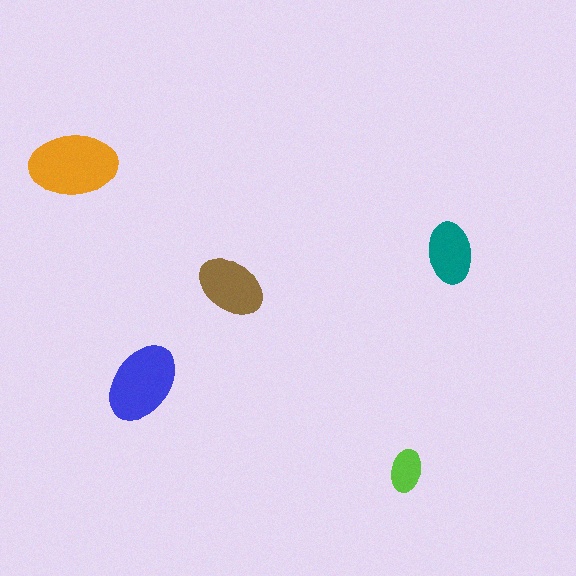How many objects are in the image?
There are 5 objects in the image.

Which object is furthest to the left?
The orange ellipse is leftmost.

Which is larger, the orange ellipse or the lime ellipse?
The orange one.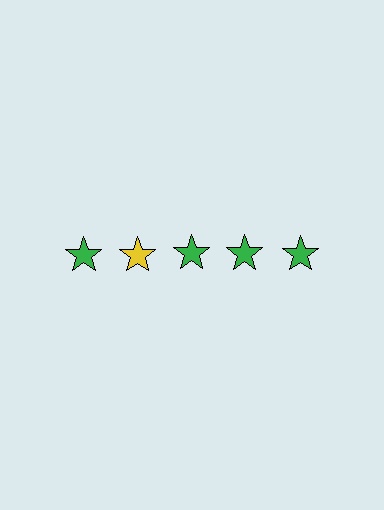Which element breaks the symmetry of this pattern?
The yellow star in the top row, second from left column breaks the symmetry. All other shapes are green stars.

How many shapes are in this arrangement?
There are 5 shapes arranged in a grid pattern.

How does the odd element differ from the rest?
It has a different color: yellow instead of green.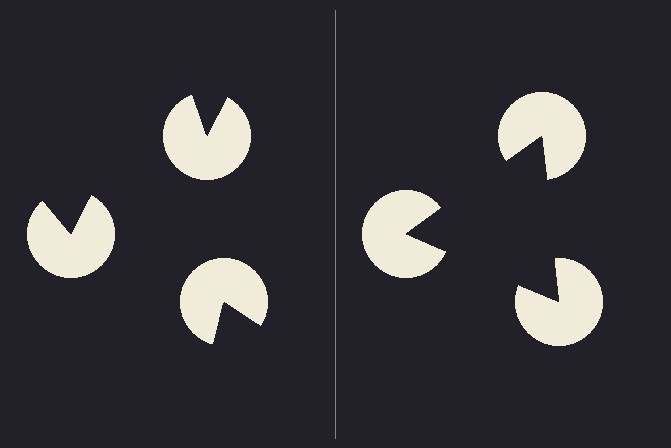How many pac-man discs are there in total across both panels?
6 — 3 on each side.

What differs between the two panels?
The pac-man discs are positioned identically on both sides; only the wedge orientations differ. On the right they align to a triangle; on the left they are misaligned.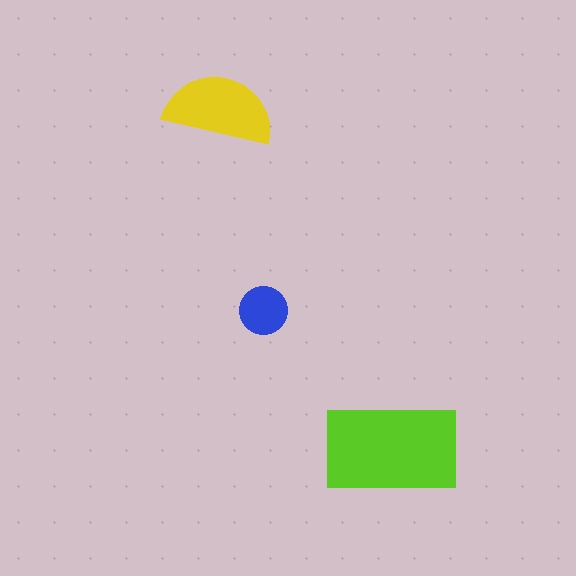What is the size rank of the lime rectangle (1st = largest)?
1st.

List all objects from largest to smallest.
The lime rectangle, the yellow semicircle, the blue circle.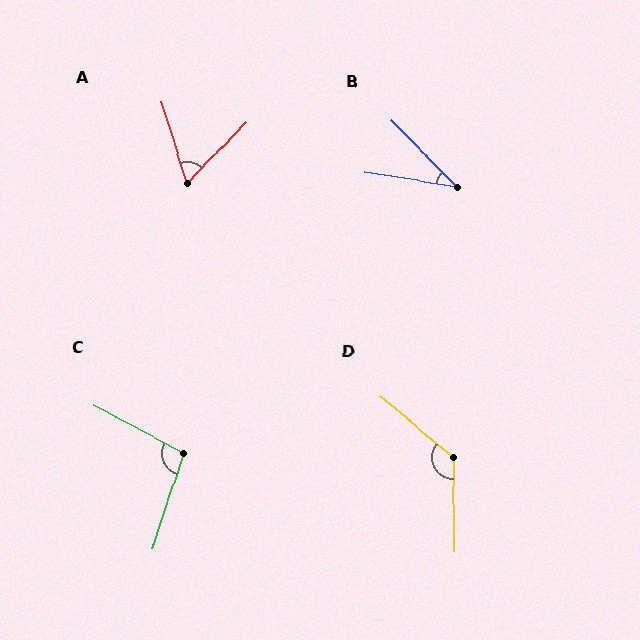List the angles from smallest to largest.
B (36°), A (61°), C (100°), D (130°).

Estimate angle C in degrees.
Approximately 100 degrees.